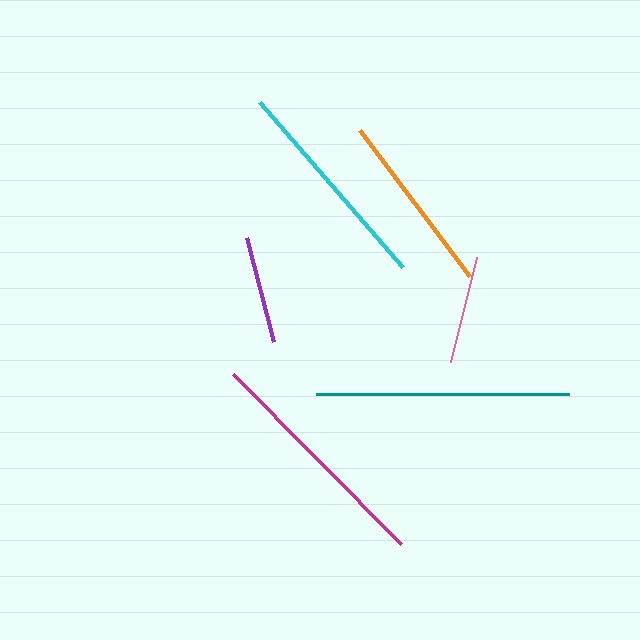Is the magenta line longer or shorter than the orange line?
The magenta line is longer than the orange line.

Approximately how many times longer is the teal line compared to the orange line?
The teal line is approximately 1.4 times the length of the orange line.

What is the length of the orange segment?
The orange segment is approximately 183 pixels long.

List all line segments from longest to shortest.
From longest to shortest: teal, magenta, cyan, orange, purple, pink.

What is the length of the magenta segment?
The magenta segment is approximately 239 pixels long.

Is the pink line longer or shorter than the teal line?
The teal line is longer than the pink line.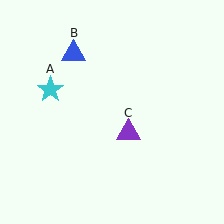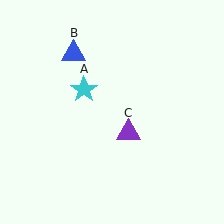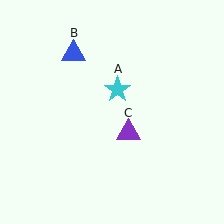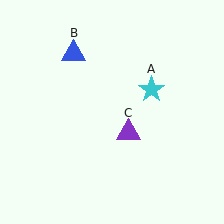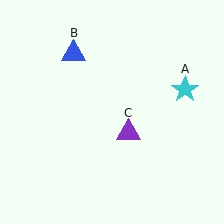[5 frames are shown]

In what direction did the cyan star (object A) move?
The cyan star (object A) moved right.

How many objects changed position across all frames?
1 object changed position: cyan star (object A).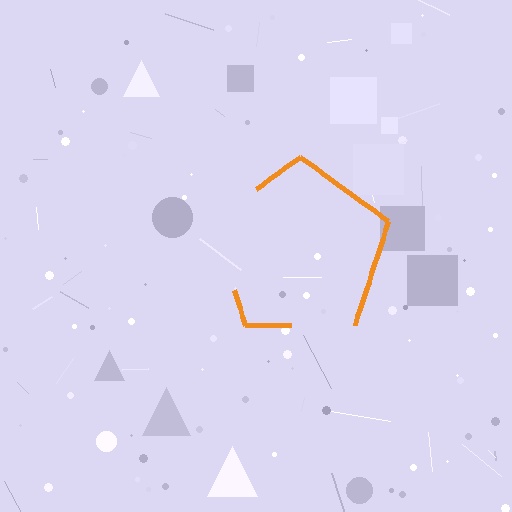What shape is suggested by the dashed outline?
The dashed outline suggests a pentagon.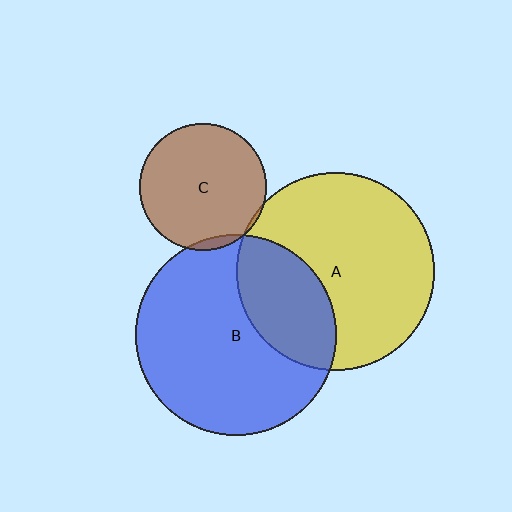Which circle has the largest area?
Circle B (blue).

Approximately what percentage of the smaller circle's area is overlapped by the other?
Approximately 30%.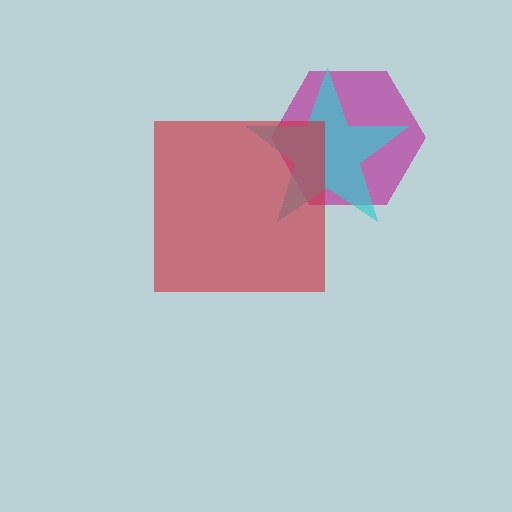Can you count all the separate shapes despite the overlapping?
Yes, there are 3 separate shapes.